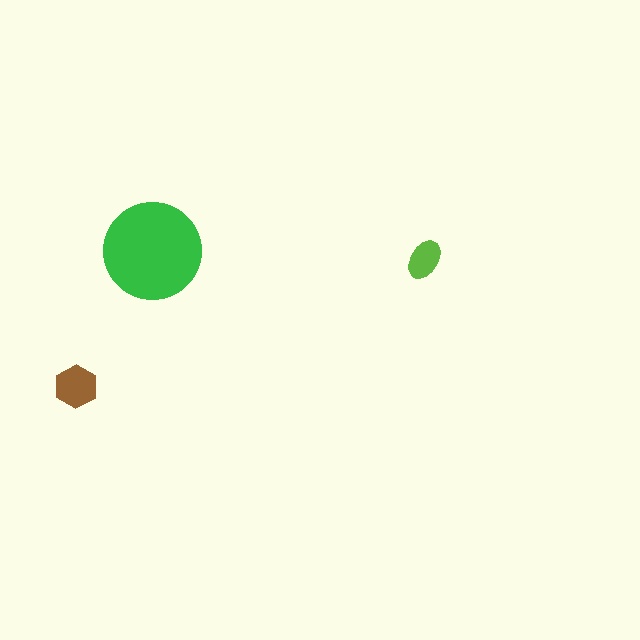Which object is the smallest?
The lime ellipse.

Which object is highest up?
The green circle is topmost.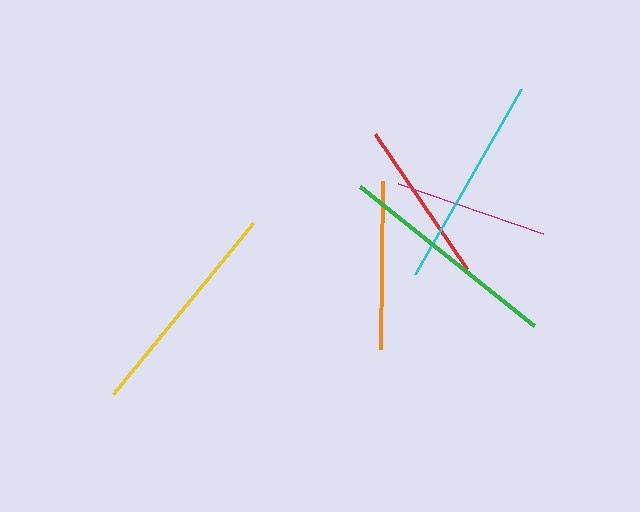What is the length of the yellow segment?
The yellow segment is approximately 221 pixels long.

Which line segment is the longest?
The green line is the longest at approximately 223 pixels.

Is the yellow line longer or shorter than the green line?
The green line is longer than the yellow line.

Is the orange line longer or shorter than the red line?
The orange line is longer than the red line.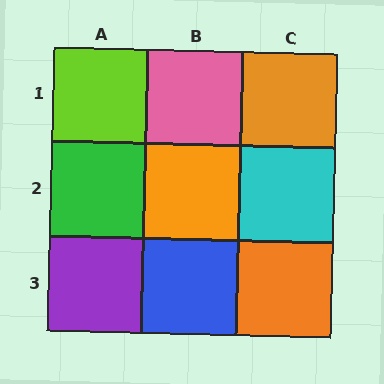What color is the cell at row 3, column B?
Blue.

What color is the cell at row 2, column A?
Green.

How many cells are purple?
1 cell is purple.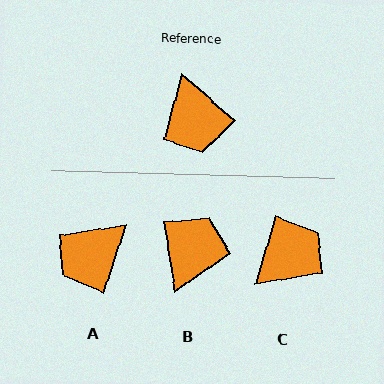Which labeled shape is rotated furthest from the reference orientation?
B, about 140 degrees away.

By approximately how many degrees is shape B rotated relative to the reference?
Approximately 140 degrees counter-clockwise.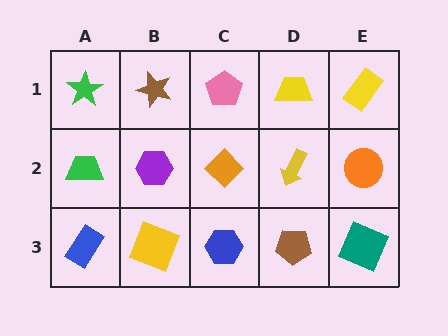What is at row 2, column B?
A purple hexagon.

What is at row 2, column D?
A yellow arrow.